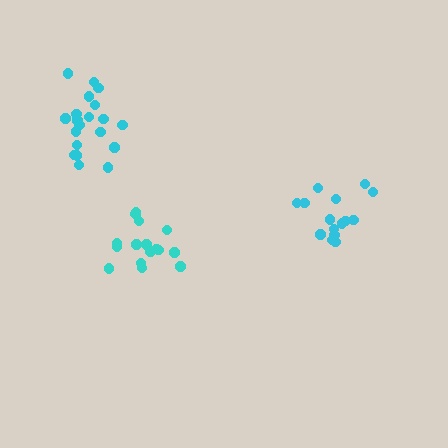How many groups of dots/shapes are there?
There are 3 groups.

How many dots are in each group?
Group 1: 21 dots, Group 2: 15 dots, Group 3: 16 dots (52 total).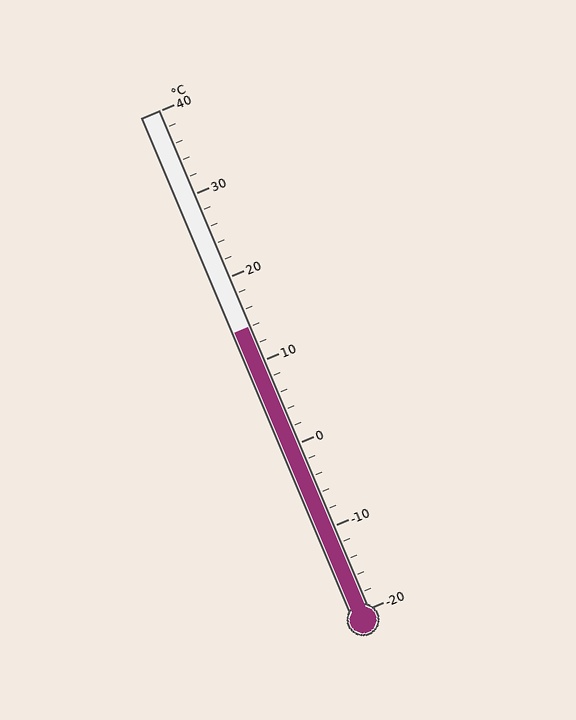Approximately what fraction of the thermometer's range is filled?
The thermometer is filled to approximately 55% of its range.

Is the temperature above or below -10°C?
The temperature is above -10°C.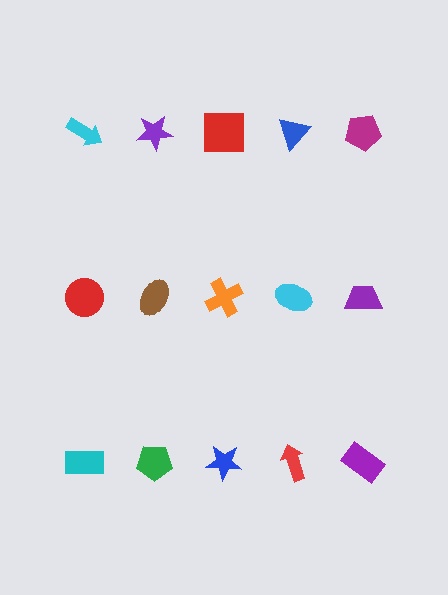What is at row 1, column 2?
A purple star.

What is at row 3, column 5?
A purple rectangle.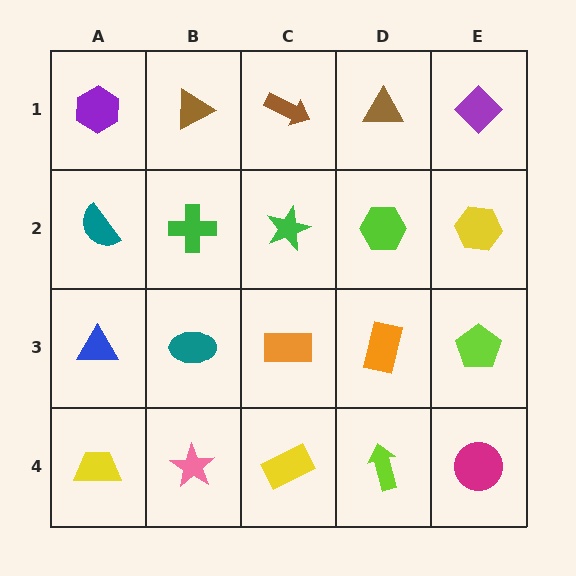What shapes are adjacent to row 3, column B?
A green cross (row 2, column B), a pink star (row 4, column B), a blue triangle (row 3, column A), an orange rectangle (row 3, column C).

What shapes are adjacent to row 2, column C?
A brown arrow (row 1, column C), an orange rectangle (row 3, column C), a green cross (row 2, column B), a lime hexagon (row 2, column D).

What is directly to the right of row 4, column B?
A yellow rectangle.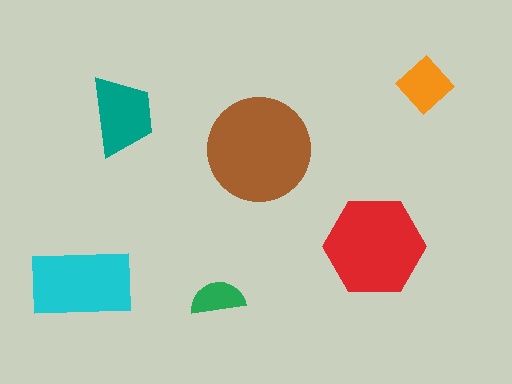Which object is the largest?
The brown circle.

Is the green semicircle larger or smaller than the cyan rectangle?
Smaller.